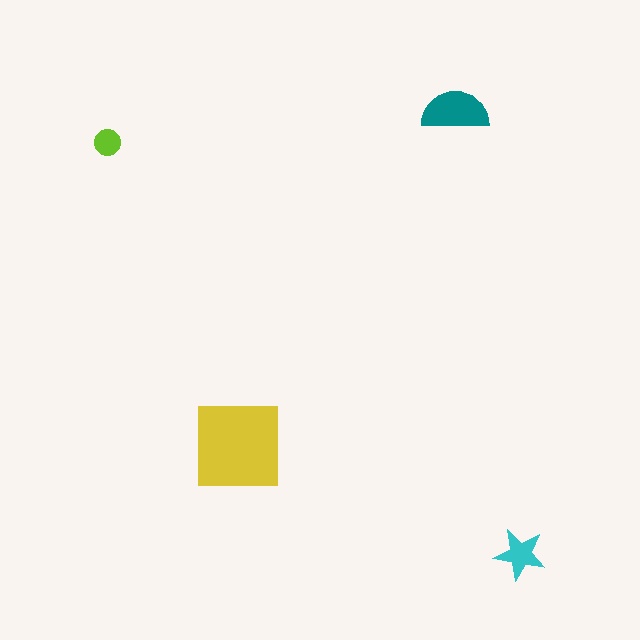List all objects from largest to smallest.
The yellow square, the teal semicircle, the cyan star, the lime circle.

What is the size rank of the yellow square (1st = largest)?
1st.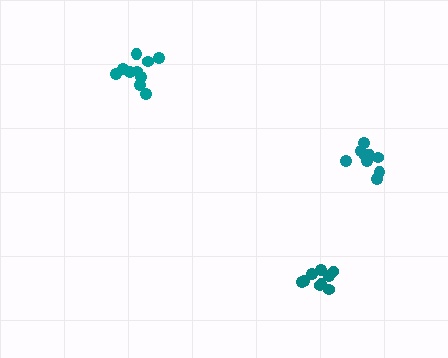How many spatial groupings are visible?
There are 3 spatial groupings.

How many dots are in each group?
Group 1: 10 dots, Group 2: 9 dots, Group 3: 9 dots (28 total).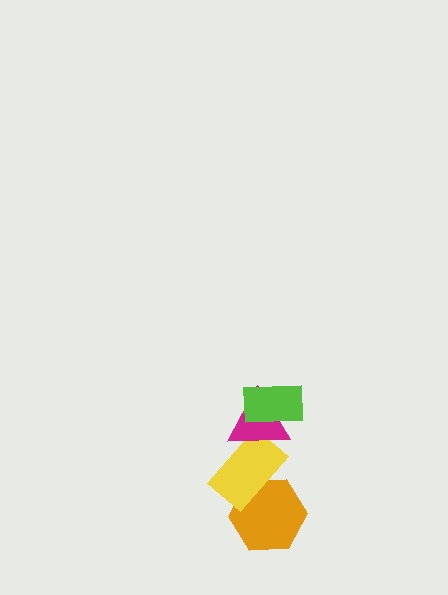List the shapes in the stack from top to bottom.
From top to bottom: the lime rectangle, the magenta triangle, the yellow rectangle, the orange hexagon.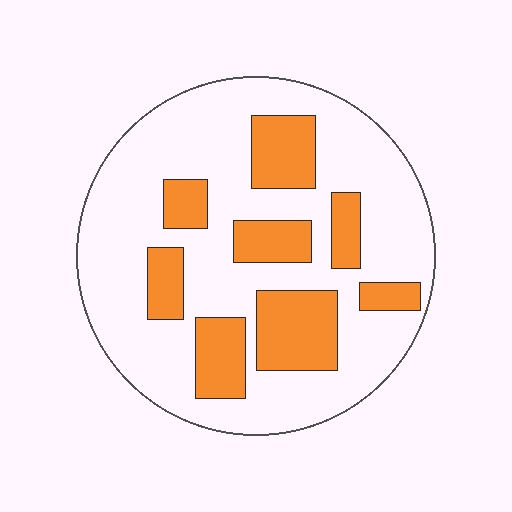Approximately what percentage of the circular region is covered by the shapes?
Approximately 30%.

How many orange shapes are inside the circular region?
8.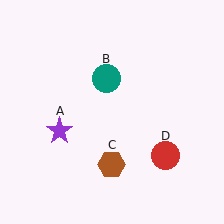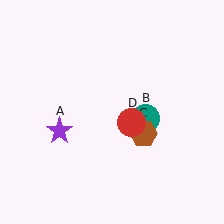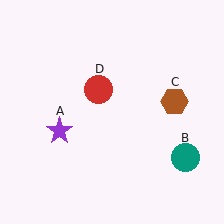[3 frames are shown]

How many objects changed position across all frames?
3 objects changed position: teal circle (object B), brown hexagon (object C), red circle (object D).